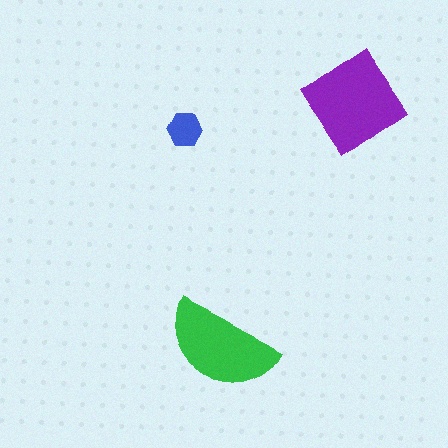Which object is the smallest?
The blue hexagon.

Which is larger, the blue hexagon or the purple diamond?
The purple diamond.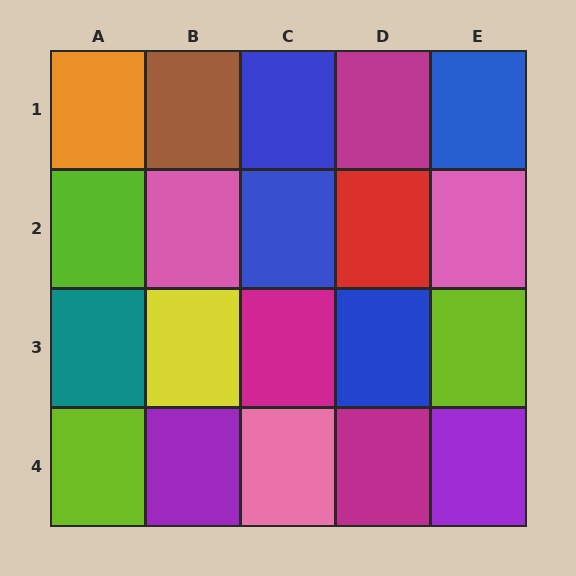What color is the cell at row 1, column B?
Brown.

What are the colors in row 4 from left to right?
Lime, purple, pink, magenta, purple.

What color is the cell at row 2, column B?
Pink.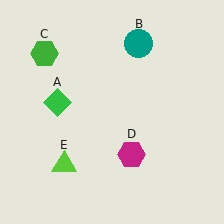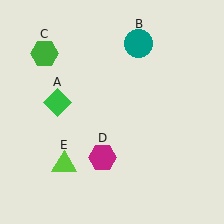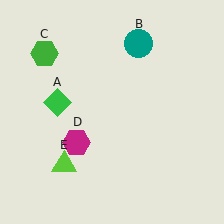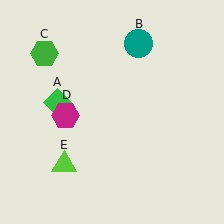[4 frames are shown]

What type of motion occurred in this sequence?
The magenta hexagon (object D) rotated clockwise around the center of the scene.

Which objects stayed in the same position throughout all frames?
Green diamond (object A) and teal circle (object B) and green hexagon (object C) and lime triangle (object E) remained stationary.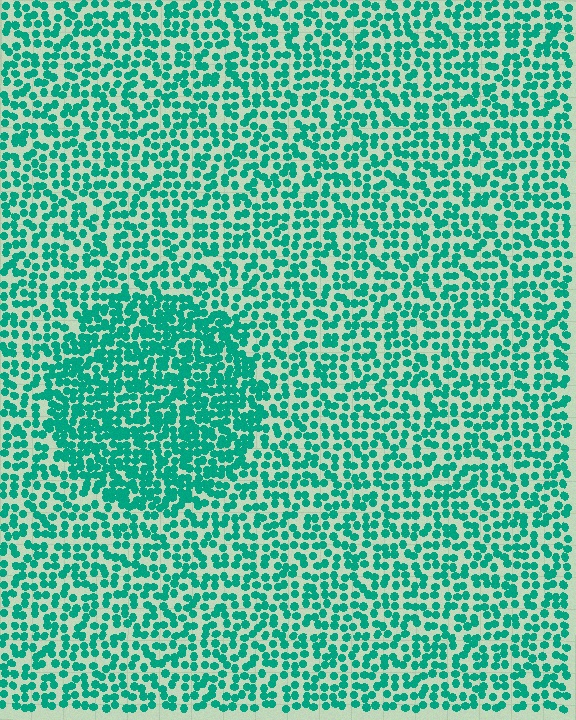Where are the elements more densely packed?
The elements are more densely packed inside the circle boundary.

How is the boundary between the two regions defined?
The boundary is defined by a change in element density (approximately 1.7x ratio). All elements are the same color, size, and shape.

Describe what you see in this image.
The image contains small teal elements arranged at two different densities. A circle-shaped region is visible where the elements are more densely packed than the surrounding area.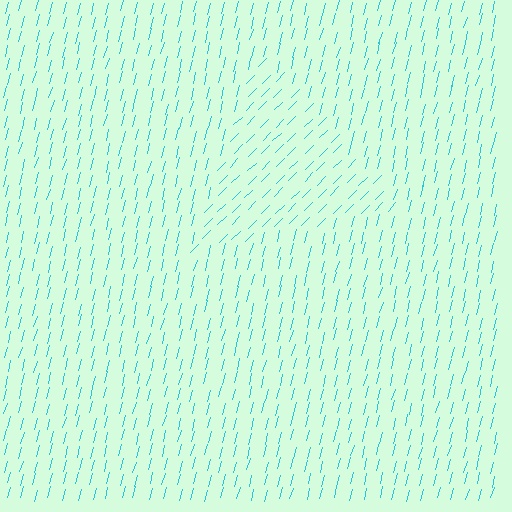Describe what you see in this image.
The image is filled with small cyan line segments. A triangle region in the image has lines oriented differently from the surrounding lines, creating a visible texture boundary.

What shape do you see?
I see a triangle.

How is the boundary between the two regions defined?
The boundary is defined purely by a change in line orientation (approximately 31 degrees difference). All lines are the same color and thickness.